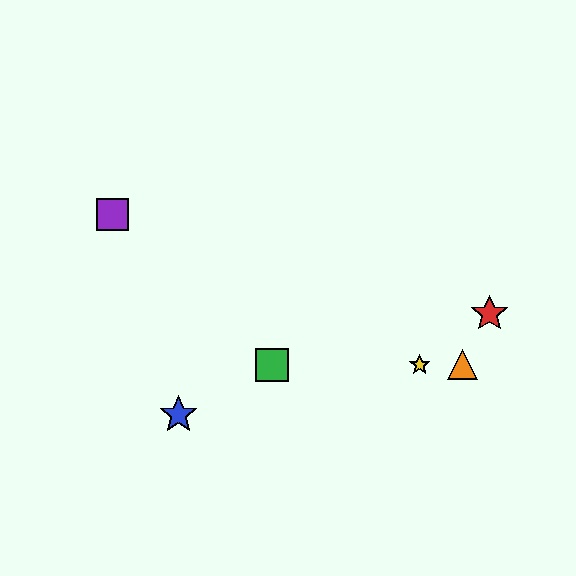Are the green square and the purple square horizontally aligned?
No, the green square is at y≈365 and the purple square is at y≈214.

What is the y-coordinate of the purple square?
The purple square is at y≈214.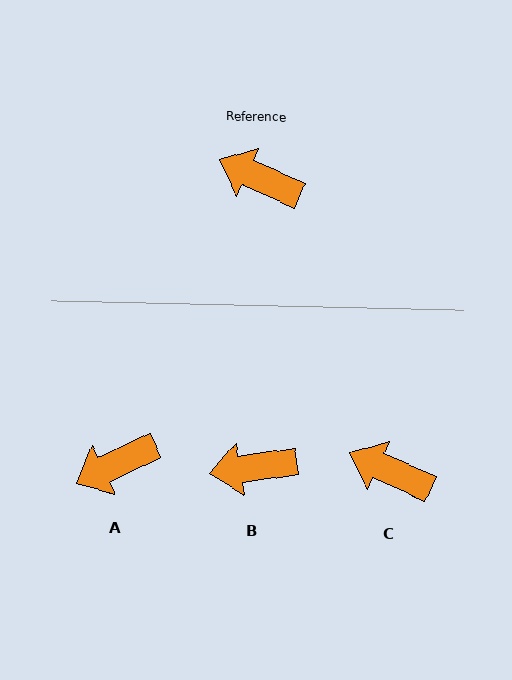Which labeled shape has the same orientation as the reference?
C.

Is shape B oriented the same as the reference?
No, it is off by about 33 degrees.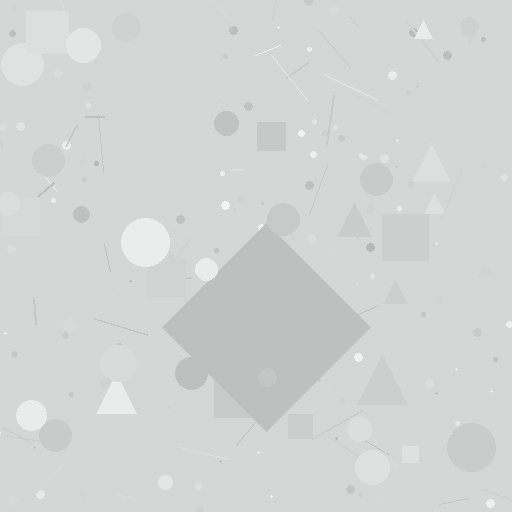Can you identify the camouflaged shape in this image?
The camouflaged shape is a diamond.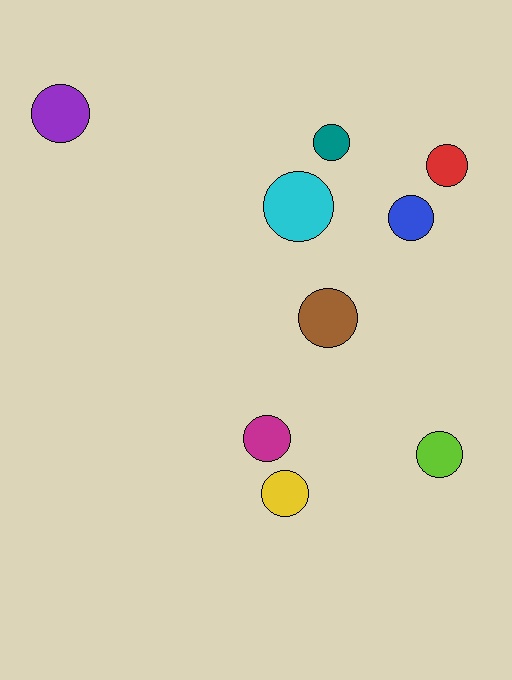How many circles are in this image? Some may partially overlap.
There are 9 circles.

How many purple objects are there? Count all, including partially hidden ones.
There is 1 purple object.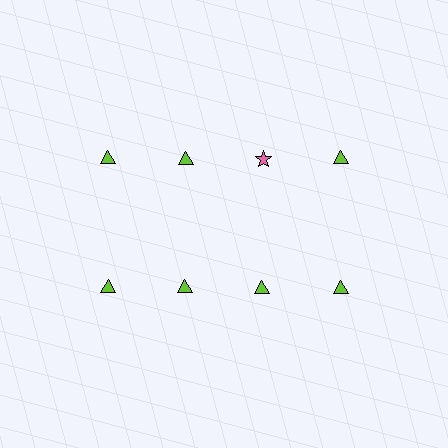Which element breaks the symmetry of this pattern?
The pink star in the top row, center column breaks the symmetry. All other shapes are lime triangles.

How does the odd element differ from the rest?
It differs in both color (pink instead of lime) and shape (star instead of triangle).